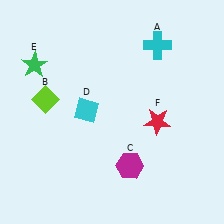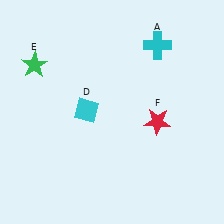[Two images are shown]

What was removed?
The magenta hexagon (C), the lime diamond (B) were removed in Image 2.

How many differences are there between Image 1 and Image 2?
There are 2 differences between the two images.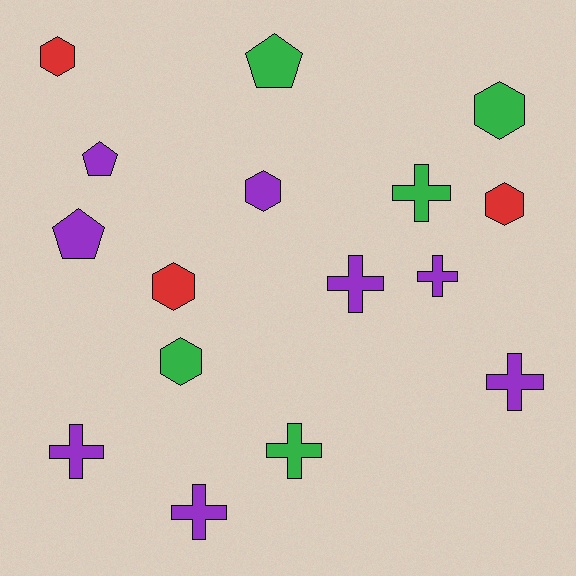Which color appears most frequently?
Purple, with 8 objects.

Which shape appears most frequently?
Cross, with 7 objects.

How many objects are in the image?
There are 16 objects.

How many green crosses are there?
There are 2 green crosses.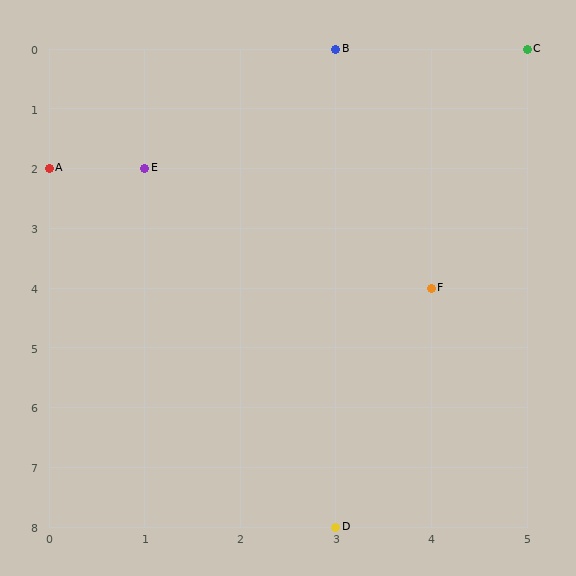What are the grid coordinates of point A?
Point A is at grid coordinates (0, 2).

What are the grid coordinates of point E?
Point E is at grid coordinates (1, 2).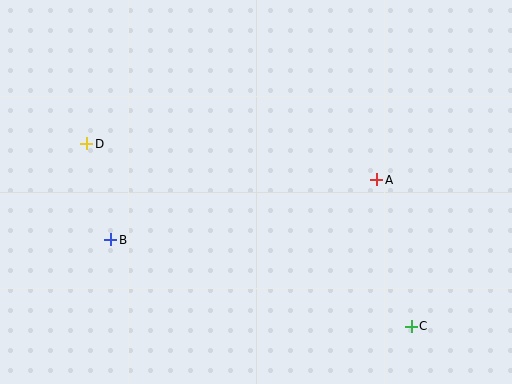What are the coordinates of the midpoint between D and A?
The midpoint between D and A is at (232, 162).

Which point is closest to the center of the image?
Point A at (377, 180) is closest to the center.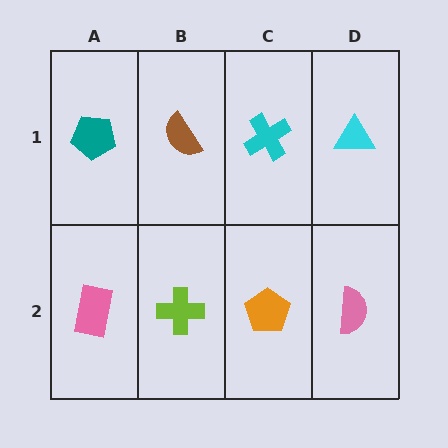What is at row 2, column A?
A pink rectangle.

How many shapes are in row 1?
4 shapes.